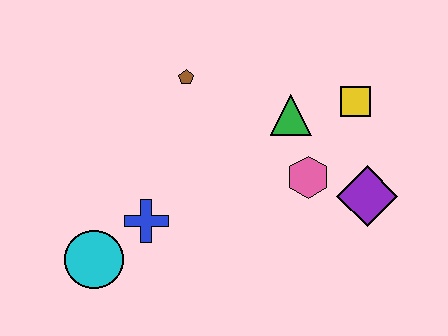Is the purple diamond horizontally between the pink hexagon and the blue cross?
No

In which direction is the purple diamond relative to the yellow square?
The purple diamond is below the yellow square.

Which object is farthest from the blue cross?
The yellow square is farthest from the blue cross.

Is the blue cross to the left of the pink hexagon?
Yes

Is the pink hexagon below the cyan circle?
No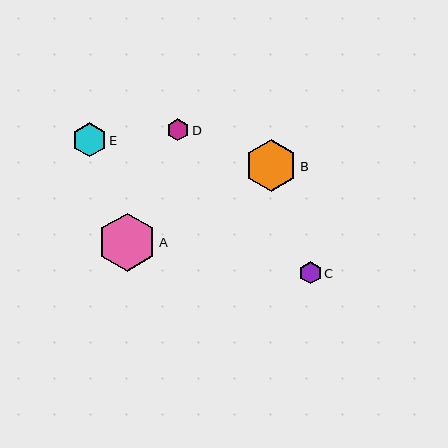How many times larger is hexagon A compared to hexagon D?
Hexagon A is approximately 2.6 times the size of hexagon D.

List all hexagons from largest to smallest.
From largest to smallest: A, B, E, D, C.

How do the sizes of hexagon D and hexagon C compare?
Hexagon D and hexagon C are approximately the same size.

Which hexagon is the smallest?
Hexagon C is the smallest with a size of approximately 22 pixels.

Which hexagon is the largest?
Hexagon A is the largest with a size of approximately 58 pixels.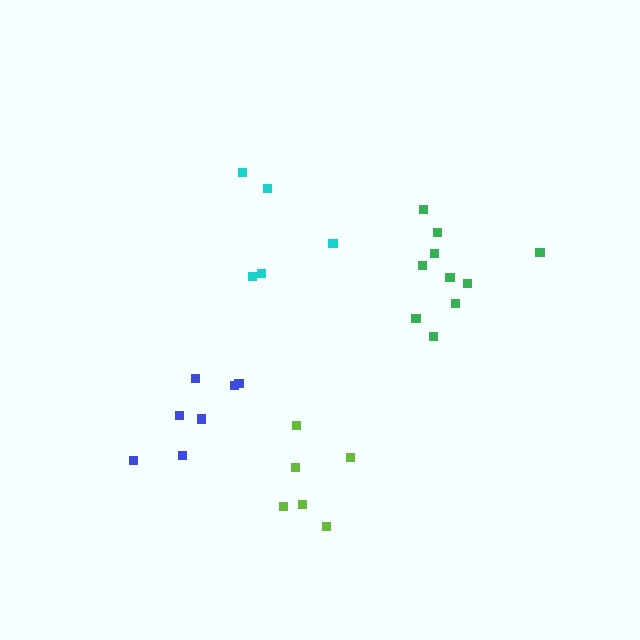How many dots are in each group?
Group 1: 10 dots, Group 2: 6 dots, Group 3: 5 dots, Group 4: 7 dots (28 total).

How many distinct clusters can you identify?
There are 4 distinct clusters.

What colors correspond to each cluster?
The clusters are colored: green, lime, cyan, blue.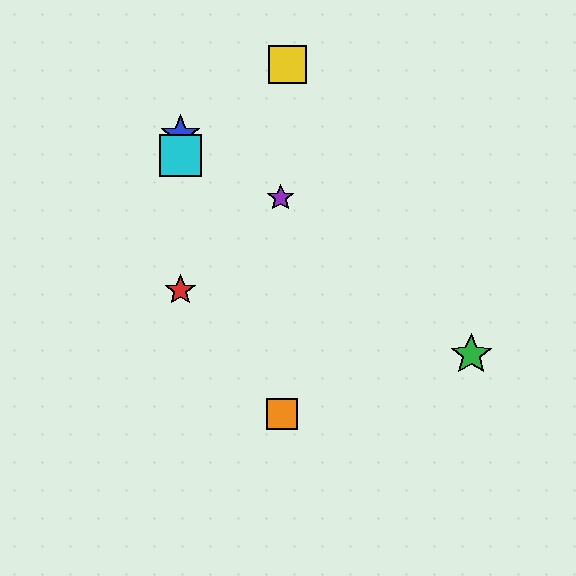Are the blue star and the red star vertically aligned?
Yes, both are at x≈180.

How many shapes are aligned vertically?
3 shapes (the red star, the blue star, the cyan square) are aligned vertically.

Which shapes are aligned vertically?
The red star, the blue star, the cyan square are aligned vertically.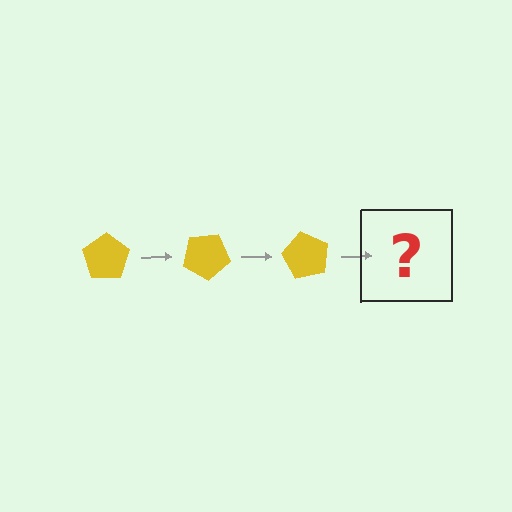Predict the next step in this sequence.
The next step is a yellow pentagon rotated 90 degrees.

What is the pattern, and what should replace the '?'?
The pattern is that the pentagon rotates 30 degrees each step. The '?' should be a yellow pentagon rotated 90 degrees.